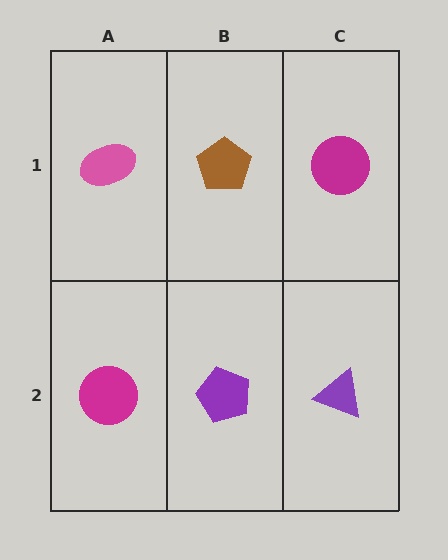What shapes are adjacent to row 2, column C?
A magenta circle (row 1, column C), a purple pentagon (row 2, column B).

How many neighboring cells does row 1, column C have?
2.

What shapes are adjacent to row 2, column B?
A brown pentagon (row 1, column B), a magenta circle (row 2, column A), a purple triangle (row 2, column C).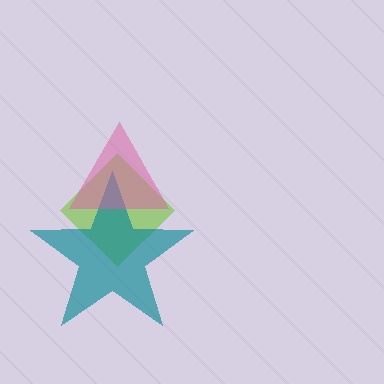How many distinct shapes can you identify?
There are 3 distinct shapes: a lime diamond, a teal star, a pink triangle.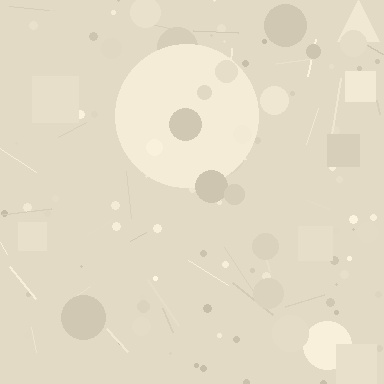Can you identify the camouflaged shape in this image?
The camouflaged shape is a circle.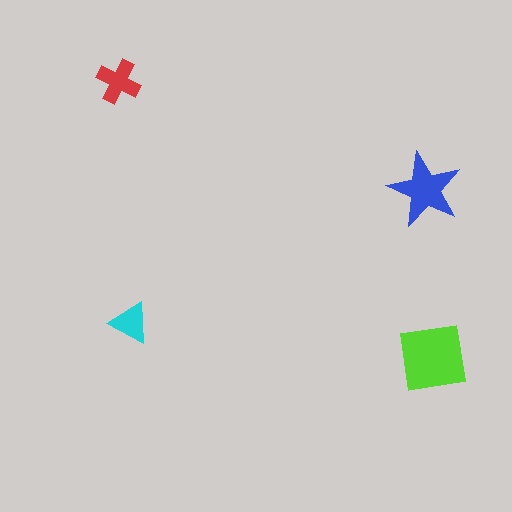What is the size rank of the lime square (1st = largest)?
1st.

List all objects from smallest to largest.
The cyan triangle, the red cross, the blue star, the lime square.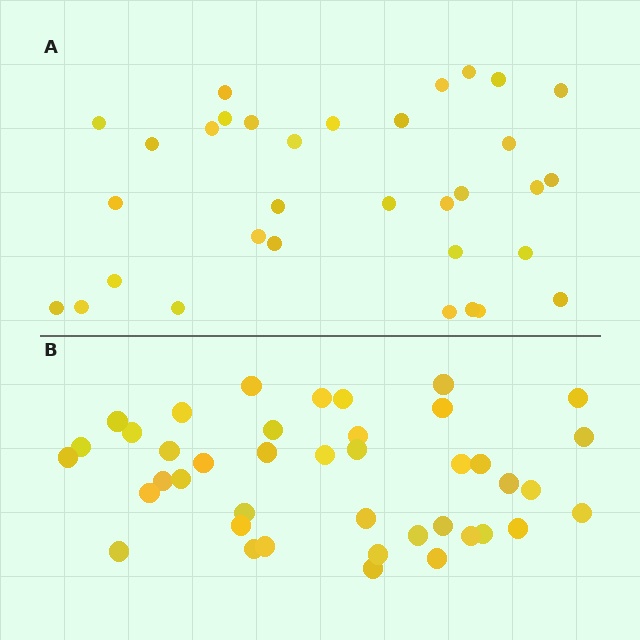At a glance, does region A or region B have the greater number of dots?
Region B (the bottom region) has more dots.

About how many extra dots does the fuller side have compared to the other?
Region B has roughly 8 or so more dots than region A.